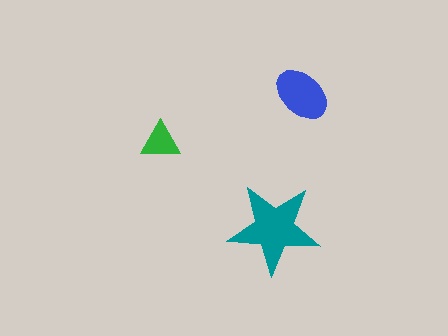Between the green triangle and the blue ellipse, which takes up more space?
The blue ellipse.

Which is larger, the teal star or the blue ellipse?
The teal star.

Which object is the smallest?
The green triangle.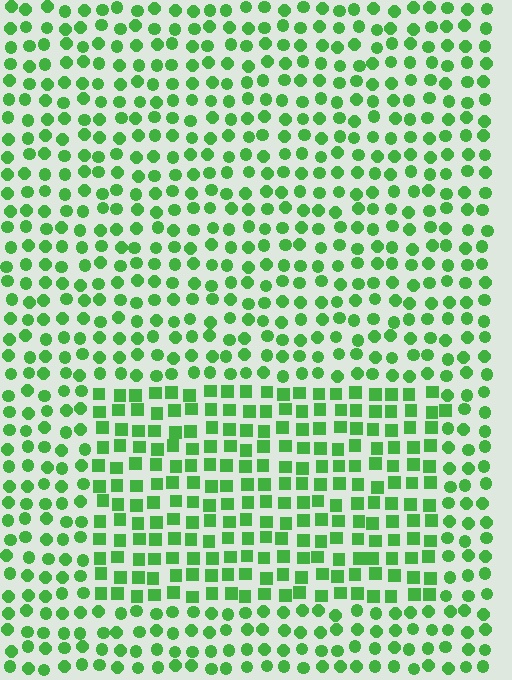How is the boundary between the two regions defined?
The boundary is defined by a change in element shape: squares inside vs. circles outside. All elements share the same color and spacing.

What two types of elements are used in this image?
The image uses squares inside the rectangle region and circles outside it.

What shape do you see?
I see a rectangle.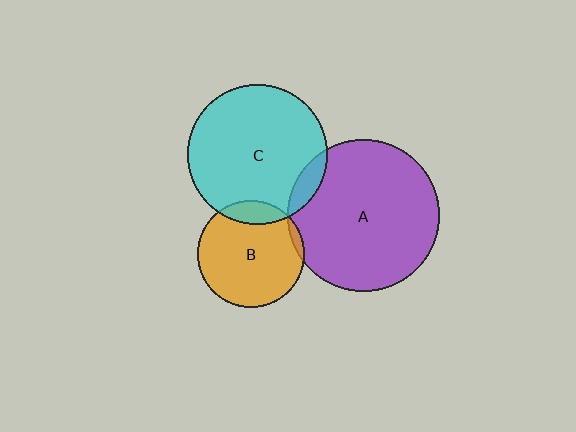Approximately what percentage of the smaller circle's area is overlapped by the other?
Approximately 15%.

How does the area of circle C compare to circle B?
Approximately 1.7 times.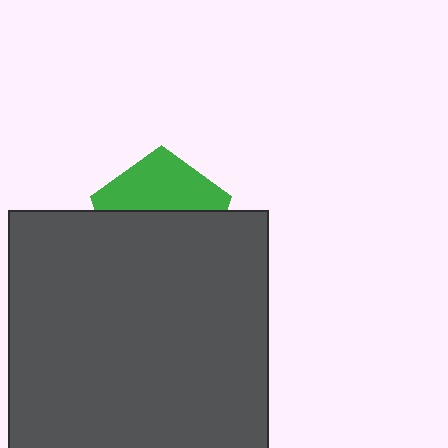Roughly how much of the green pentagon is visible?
A small part of it is visible (roughly 41%).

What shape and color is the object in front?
The object in front is a dark gray square.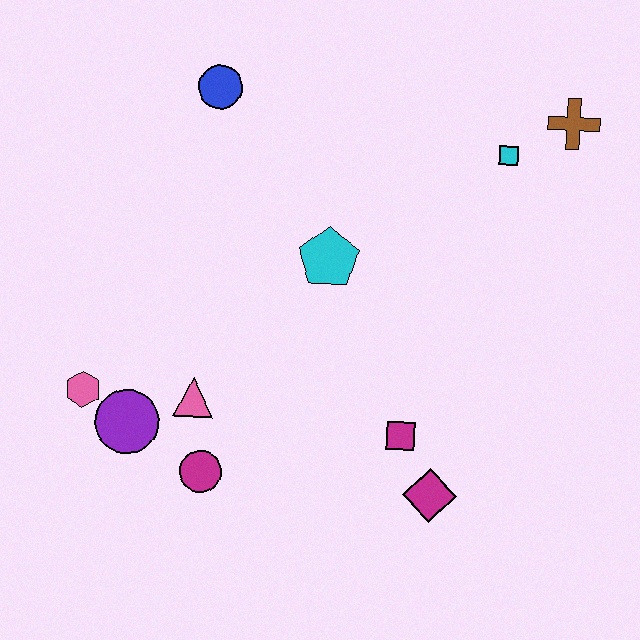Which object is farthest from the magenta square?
The blue circle is farthest from the magenta square.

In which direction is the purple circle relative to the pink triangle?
The purple circle is to the left of the pink triangle.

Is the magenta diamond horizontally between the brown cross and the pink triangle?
Yes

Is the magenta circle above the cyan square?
No